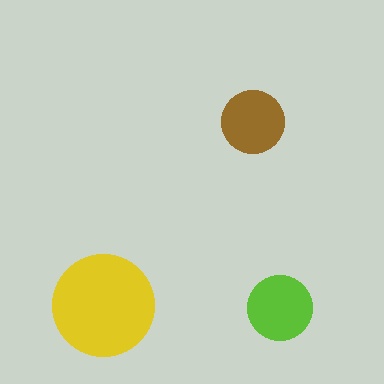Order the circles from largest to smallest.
the yellow one, the lime one, the brown one.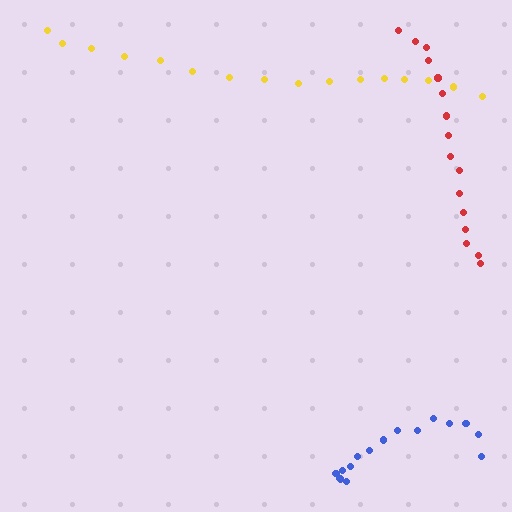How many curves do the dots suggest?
There are 3 distinct paths.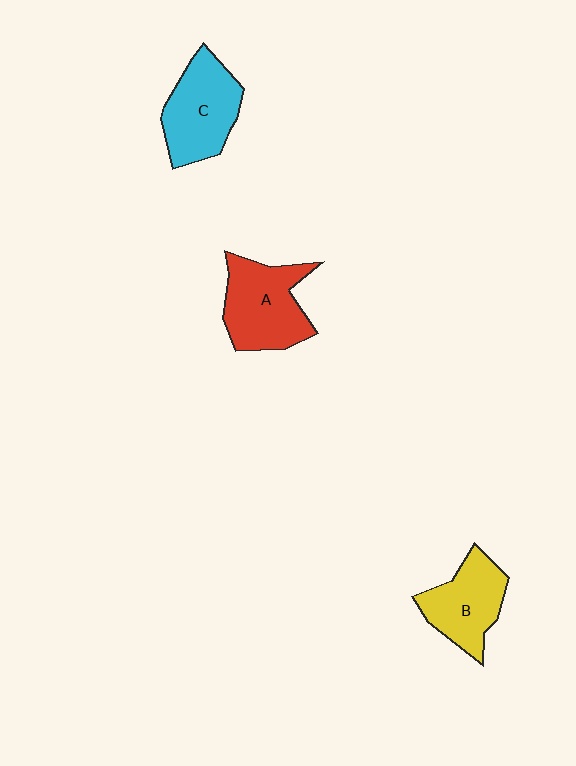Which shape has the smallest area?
Shape B (yellow).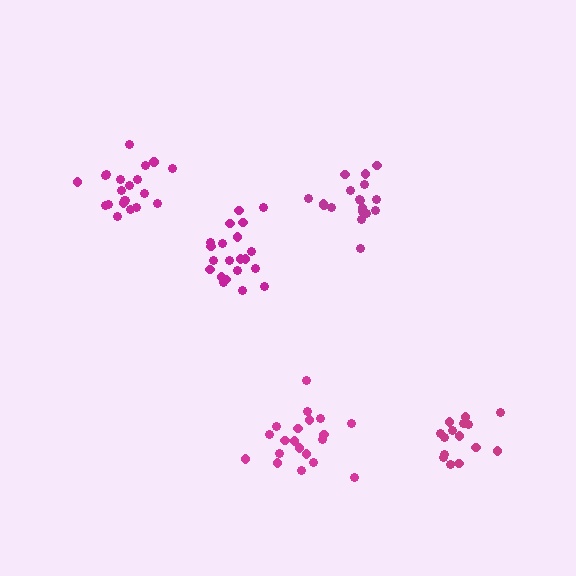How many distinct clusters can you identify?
There are 5 distinct clusters.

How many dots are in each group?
Group 1: 15 dots, Group 2: 21 dots, Group 3: 21 dots, Group 4: 20 dots, Group 5: 18 dots (95 total).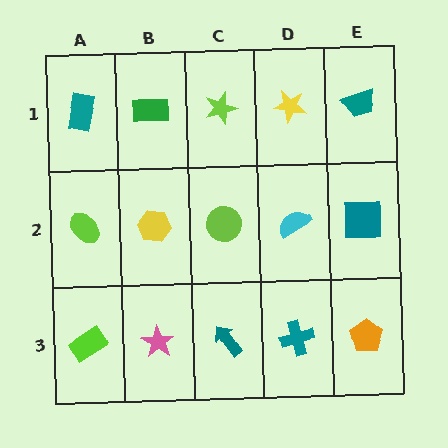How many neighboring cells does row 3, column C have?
3.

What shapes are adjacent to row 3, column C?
A lime circle (row 2, column C), a pink star (row 3, column B), a teal cross (row 3, column D).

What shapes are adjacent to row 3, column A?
A lime ellipse (row 2, column A), a pink star (row 3, column B).